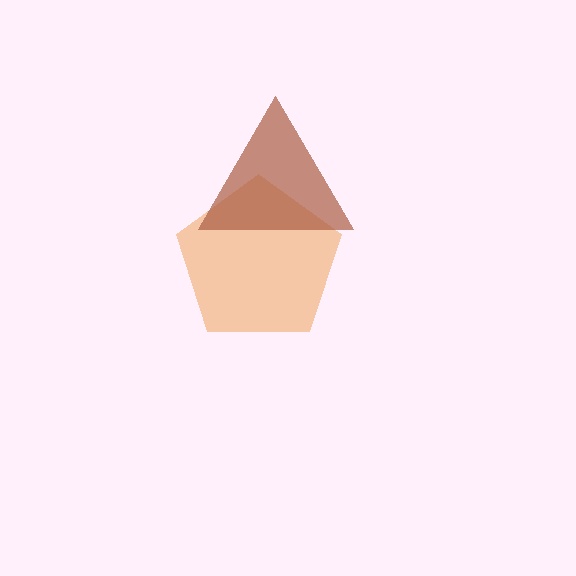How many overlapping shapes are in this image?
There are 2 overlapping shapes in the image.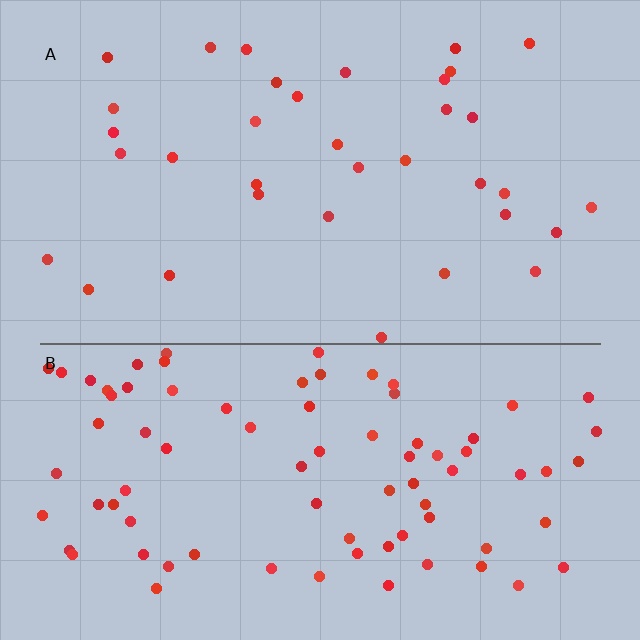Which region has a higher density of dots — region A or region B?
B (the bottom).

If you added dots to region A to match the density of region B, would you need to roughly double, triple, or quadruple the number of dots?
Approximately double.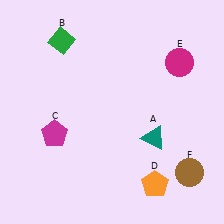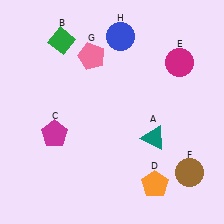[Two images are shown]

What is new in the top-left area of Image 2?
A pink pentagon (G) was added in the top-left area of Image 2.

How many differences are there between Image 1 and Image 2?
There are 2 differences between the two images.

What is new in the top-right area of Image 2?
A blue circle (H) was added in the top-right area of Image 2.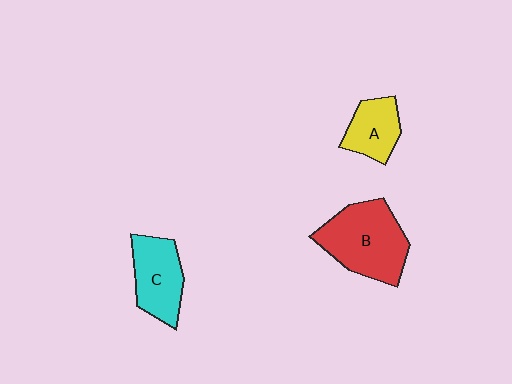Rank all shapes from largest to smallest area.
From largest to smallest: B (red), C (cyan), A (yellow).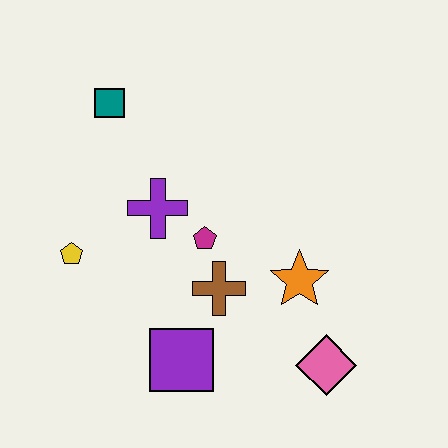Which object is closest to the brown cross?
The magenta pentagon is closest to the brown cross.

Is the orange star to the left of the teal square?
No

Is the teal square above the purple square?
Yes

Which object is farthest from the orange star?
The teal square is farthest from the orange star.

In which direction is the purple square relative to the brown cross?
The purple square is below the brown cross.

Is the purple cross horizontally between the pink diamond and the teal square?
Yes